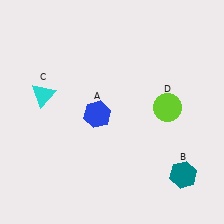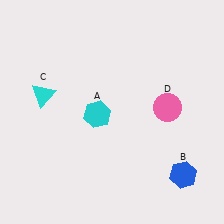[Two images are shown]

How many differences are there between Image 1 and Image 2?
There are 3 differences between the two images.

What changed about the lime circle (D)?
In Image 1, D is lime. In Image 2, it changed to pink.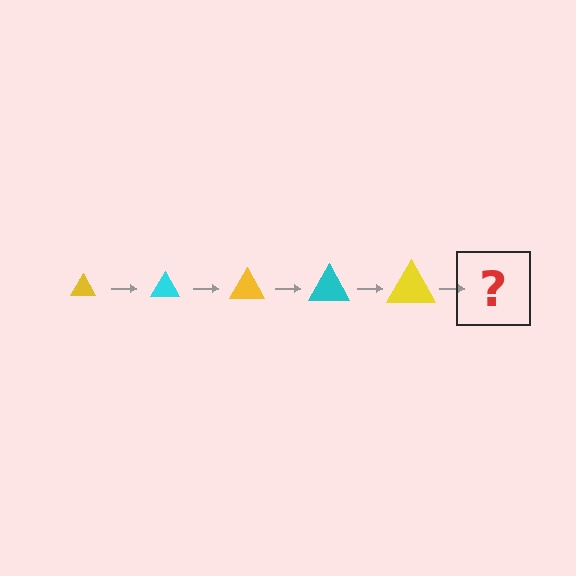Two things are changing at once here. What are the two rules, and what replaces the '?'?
The two rules are that the triangle grows larger each step and the color cycles through yellow and cyan. The '?' should be a cyan triangle, larger than the previous one.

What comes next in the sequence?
The next element should be a cyan triangle, larger than the previous one.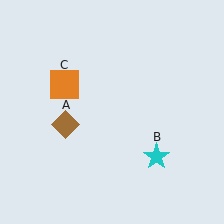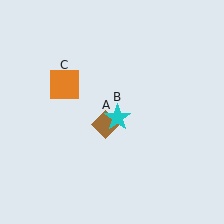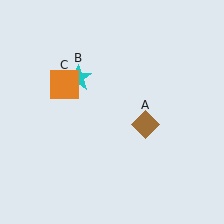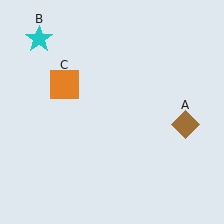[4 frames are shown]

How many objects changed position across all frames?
2 objects changed position: brown diamond (object A), cyan star (object B).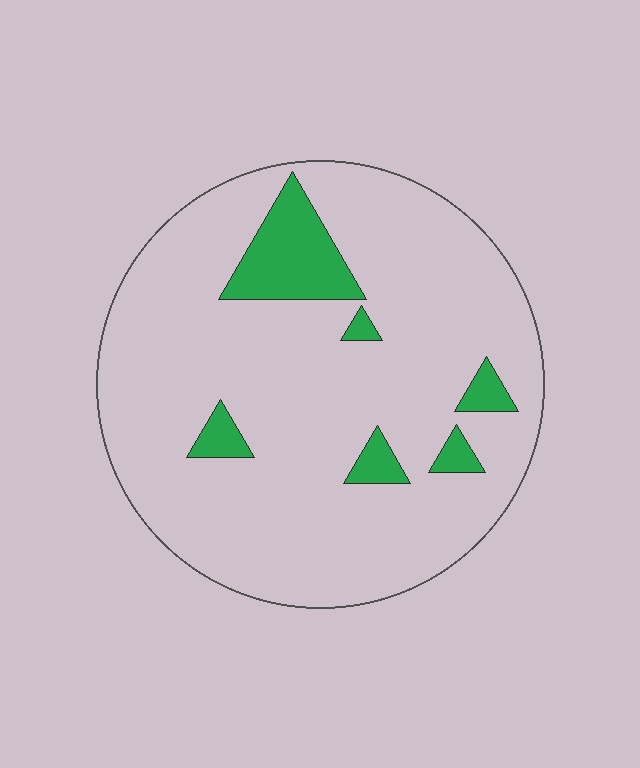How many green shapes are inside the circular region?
6.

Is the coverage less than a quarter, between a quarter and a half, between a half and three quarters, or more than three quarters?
Less than a quarter.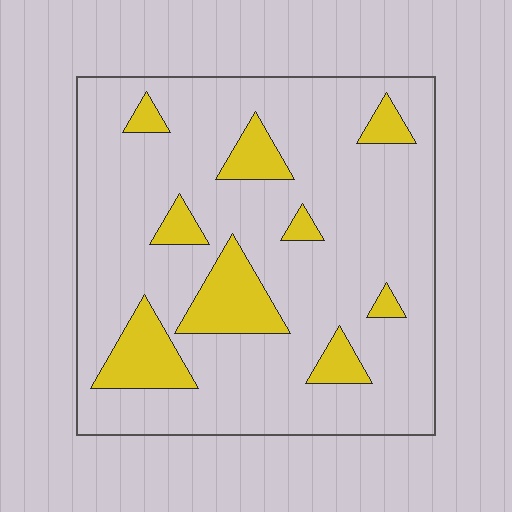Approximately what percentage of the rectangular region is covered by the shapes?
Approximately 15%.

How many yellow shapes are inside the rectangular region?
9.